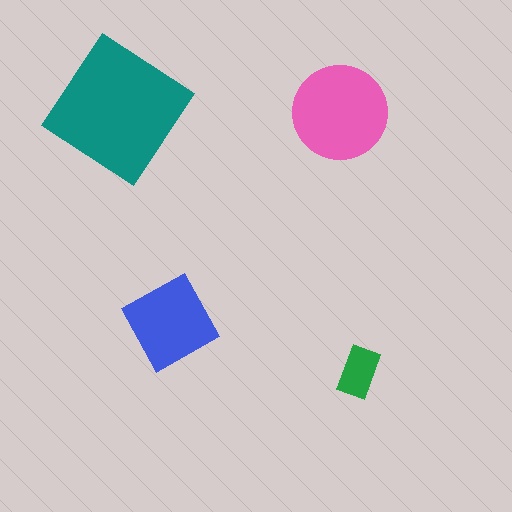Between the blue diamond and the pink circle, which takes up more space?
The pink circle.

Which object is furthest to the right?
The green rectangle is rightmost.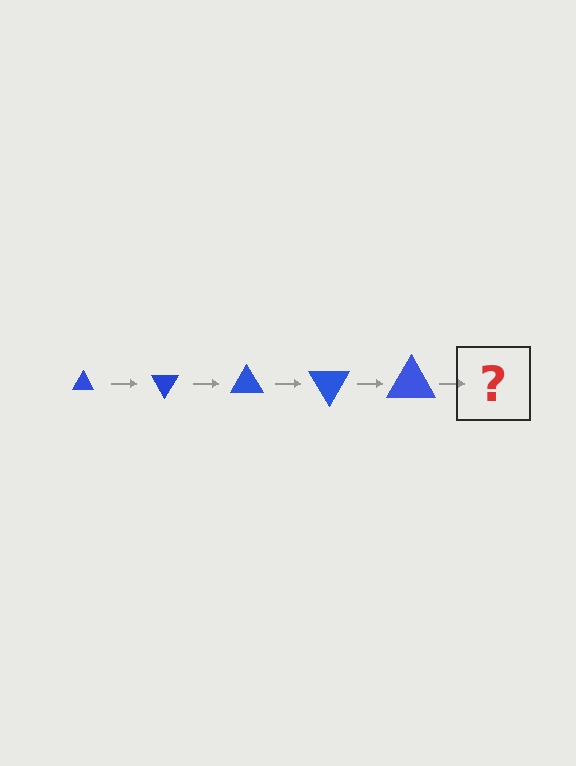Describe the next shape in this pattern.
It should be a triangle, larger than the previous one and rotated 300 degrees from the start.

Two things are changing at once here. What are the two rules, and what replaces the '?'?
The two rules are that the triangle grows larger each step and it rotates 60 degrees each step. The '?' should be a triangle, larger than the previous one and rotated 300 degrees from the start.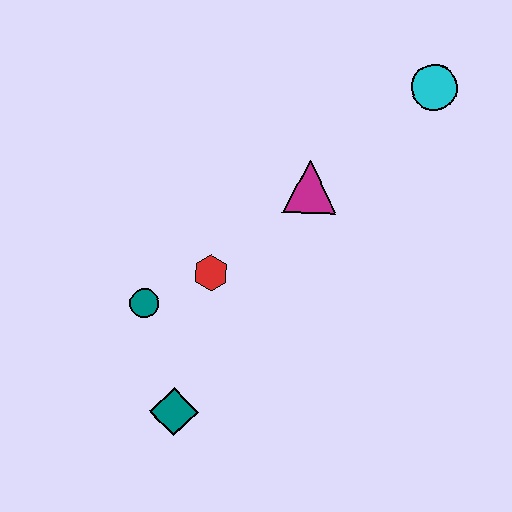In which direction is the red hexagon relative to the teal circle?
The red hexagon is to the right of the teal circle.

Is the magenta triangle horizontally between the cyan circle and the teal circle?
Yes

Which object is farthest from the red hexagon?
The cyan circle is farthest from the red hexagon.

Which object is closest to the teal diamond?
The teal circle is closest to the teal diamond.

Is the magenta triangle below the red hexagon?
No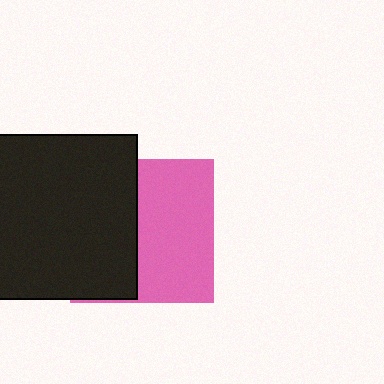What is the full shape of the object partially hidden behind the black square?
The partially hidden object is a pink square.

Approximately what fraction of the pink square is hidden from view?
Roughly 46% of the pink square is hidden behind the black square.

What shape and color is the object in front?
The object in front is a black square.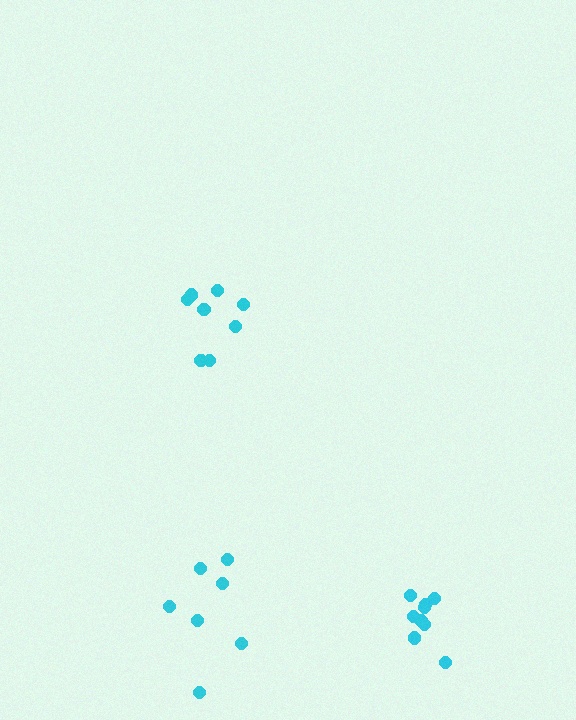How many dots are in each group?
Group 1: 8 dots, Group 2: 9 dots, Group 3: 7 dots (24 total).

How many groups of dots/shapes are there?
There are 3 groups.